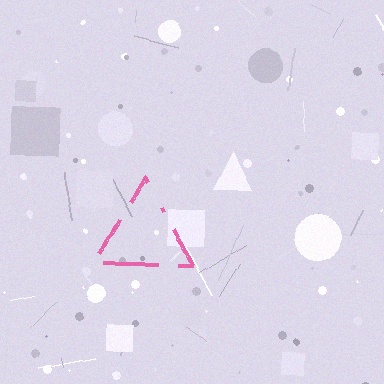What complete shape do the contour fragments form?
The contour fragments form a triangle.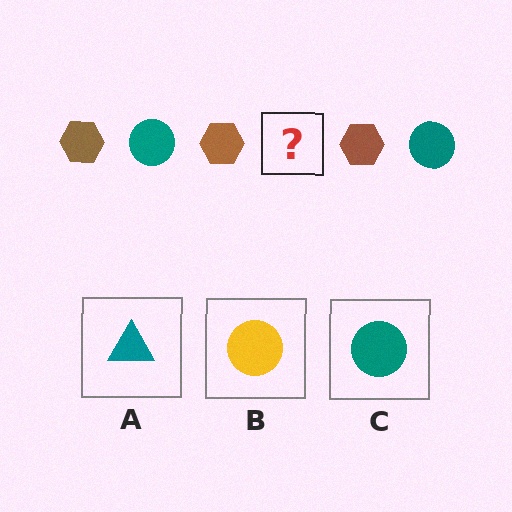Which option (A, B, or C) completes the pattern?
C.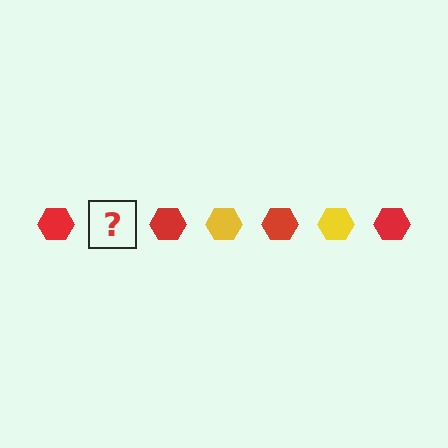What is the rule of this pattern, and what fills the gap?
The rule is that the pattern cycles through red, yellow hexagons. The gap should be filled with a yellow hexagon.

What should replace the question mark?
The question mark should be replaced with a yellow hexagon.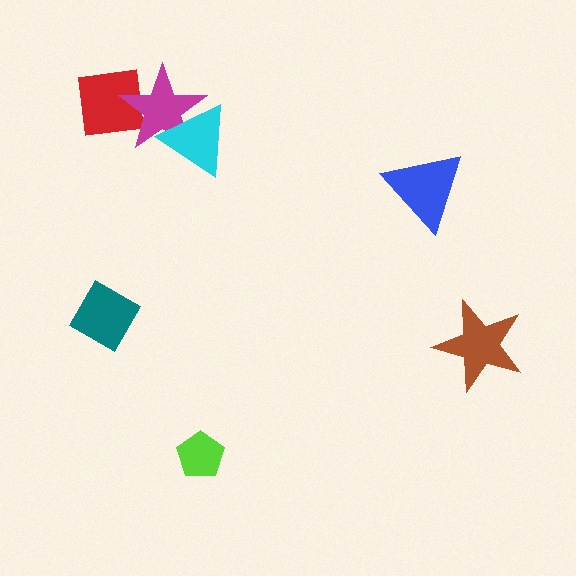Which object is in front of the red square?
The magenta star is in front of the red square.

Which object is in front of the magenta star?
The cyan triangle is in front of the magenta star.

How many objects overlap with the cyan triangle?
1 object overlaps with the cyan triangle.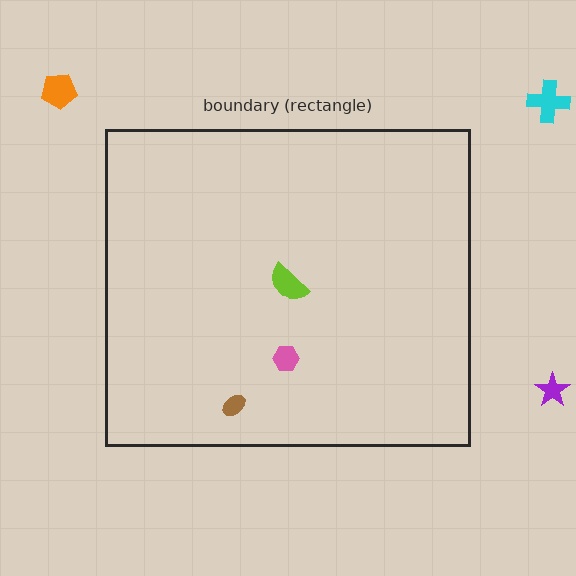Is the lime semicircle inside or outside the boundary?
Inside.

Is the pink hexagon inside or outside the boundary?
Inside.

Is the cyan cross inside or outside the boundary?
Outside.